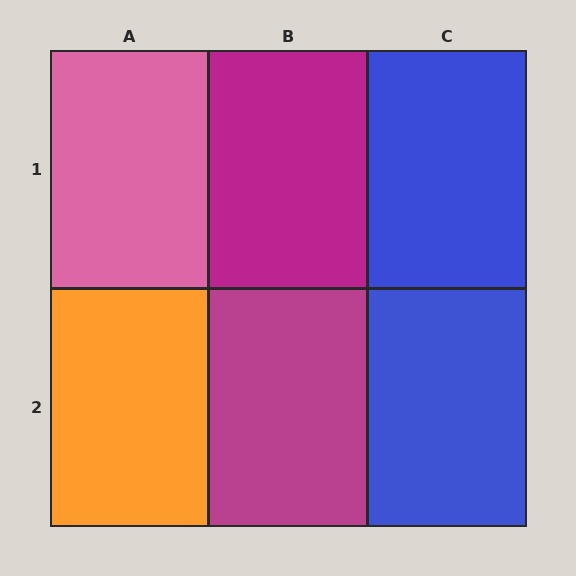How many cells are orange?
1 cell is orange.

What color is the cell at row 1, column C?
Blue.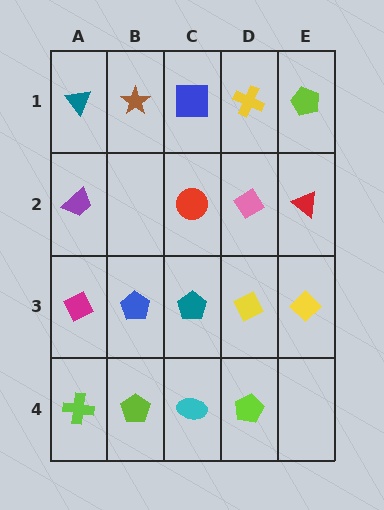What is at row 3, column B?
A blue pentagon.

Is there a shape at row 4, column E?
No, that cell is empty.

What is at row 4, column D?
A lime pentagon.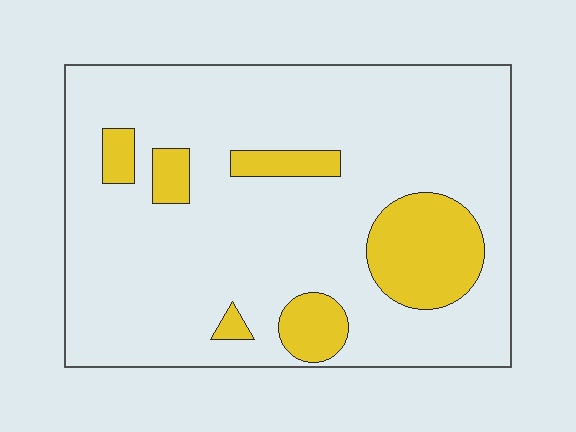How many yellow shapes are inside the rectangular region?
6.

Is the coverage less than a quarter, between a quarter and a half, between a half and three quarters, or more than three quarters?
Less than a quarter.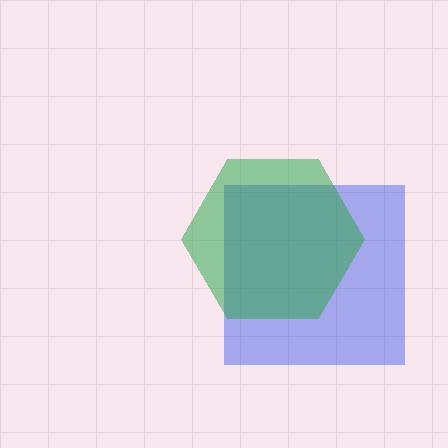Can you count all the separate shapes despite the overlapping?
Yes, there are 2 separate shapes.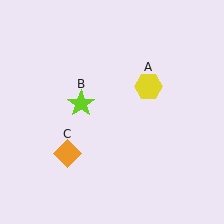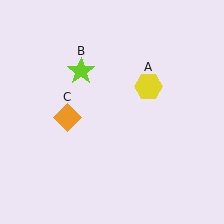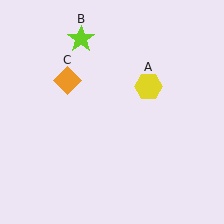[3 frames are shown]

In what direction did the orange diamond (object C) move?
The orange diamond (object C) moved up.